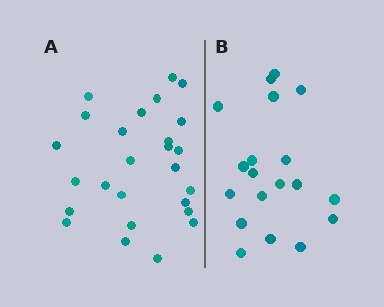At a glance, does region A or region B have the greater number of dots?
Region A (the left region) has more dots.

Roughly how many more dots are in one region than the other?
Region A has roughly 8 or so more dots than region B.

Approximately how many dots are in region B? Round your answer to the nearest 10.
About 20 dots. (The exact count is 19, which rounds to 20.)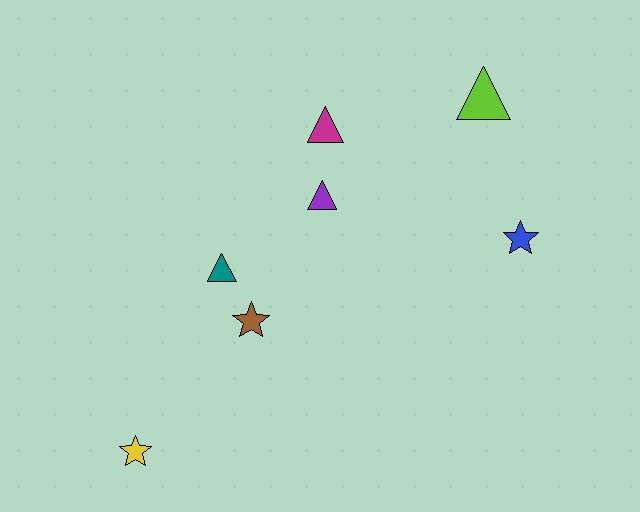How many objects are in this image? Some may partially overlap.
There are 7 objects.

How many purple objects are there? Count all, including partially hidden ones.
There is 1 purple object.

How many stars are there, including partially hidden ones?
There are 3 stars.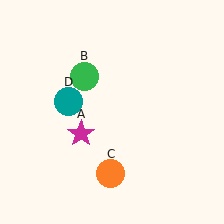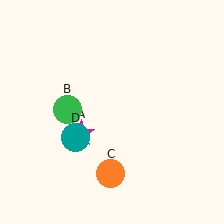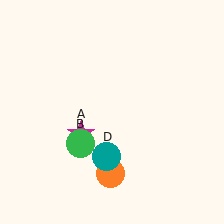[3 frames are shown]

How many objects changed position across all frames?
2 objects changed position: green circle (object B), teal circle (object D).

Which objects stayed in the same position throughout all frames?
Magenta star (object A) and orange circle (object C) remained stationary.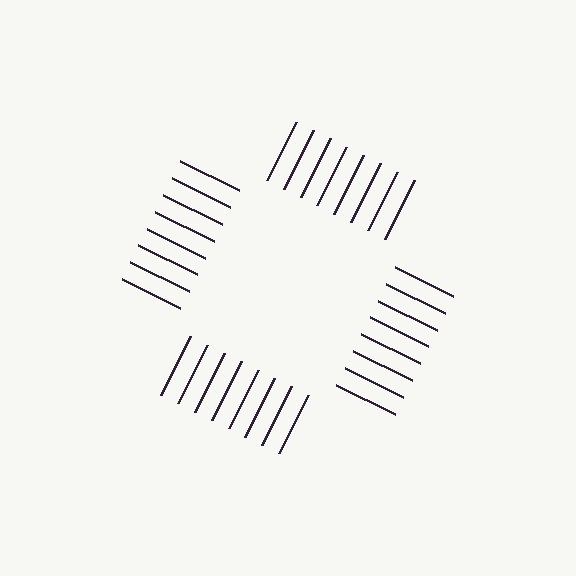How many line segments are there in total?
32 — 8 along each of the 4 edges.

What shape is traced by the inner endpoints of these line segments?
An illusory square — the line segments terminate on its edges but no continuous stroke is drawn.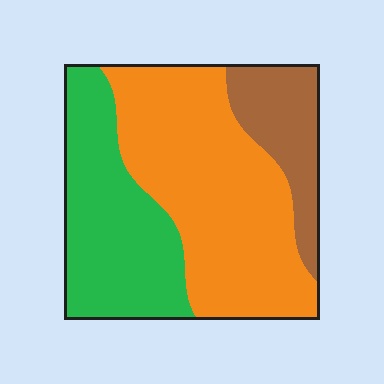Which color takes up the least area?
Brown, at roughly 15%.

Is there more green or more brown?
Green.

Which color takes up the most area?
Orange, at roughly 50%.